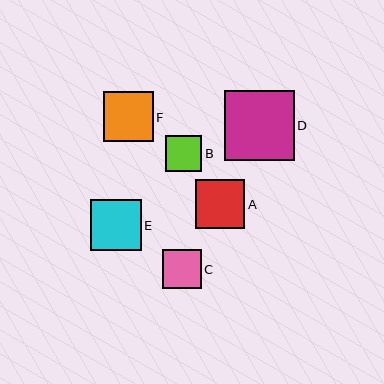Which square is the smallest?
Square B is the smallest with a size of approximately 36 pixels.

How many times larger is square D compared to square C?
Square D is approximately 1.8 times the size of square C.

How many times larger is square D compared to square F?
Square D is approximately 1.4 times the size of square F.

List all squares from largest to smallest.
From largest to smallest: D, E, F, A, C, B.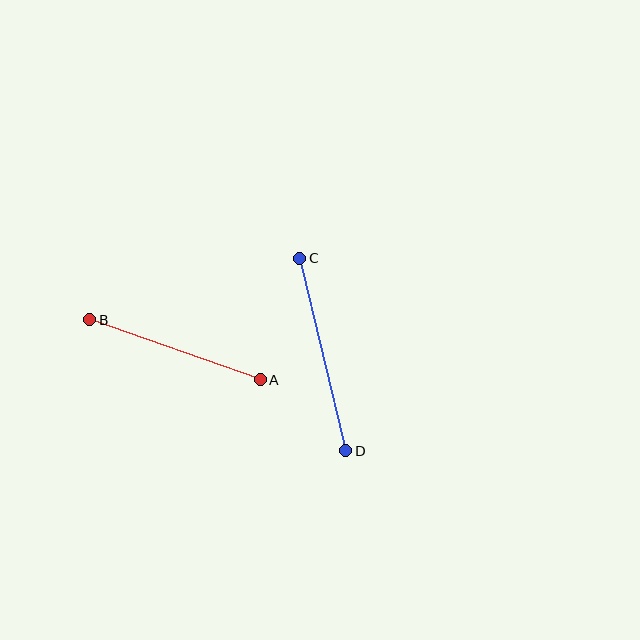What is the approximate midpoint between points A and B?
The midpoint is at approximately (175, 350) pixels.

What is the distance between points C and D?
The distance is approximately 198 pixels.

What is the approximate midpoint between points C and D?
The midpoint is at approximately (323, 354) pixels.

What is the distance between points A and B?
The distance is approximately 181 pixels.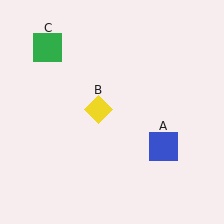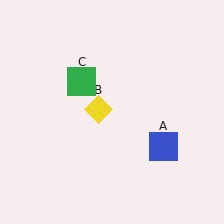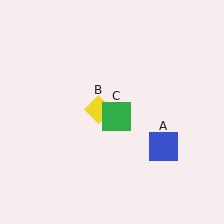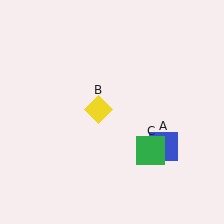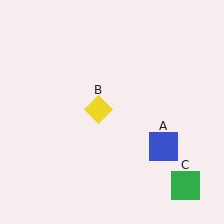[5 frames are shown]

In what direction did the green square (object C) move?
The green square (object C) moved down and to the right.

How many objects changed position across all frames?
1 object changed position: green square (object C).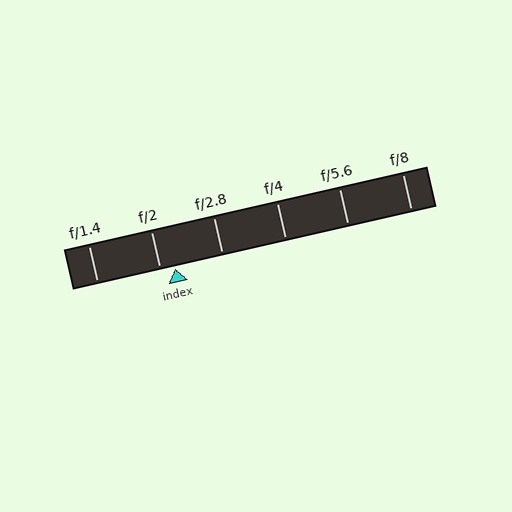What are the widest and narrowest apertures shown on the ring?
The widest aperture shown is f/1.4 and the narrowest is f/8.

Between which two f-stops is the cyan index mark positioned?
The index mark is between f/2 and f/2.8.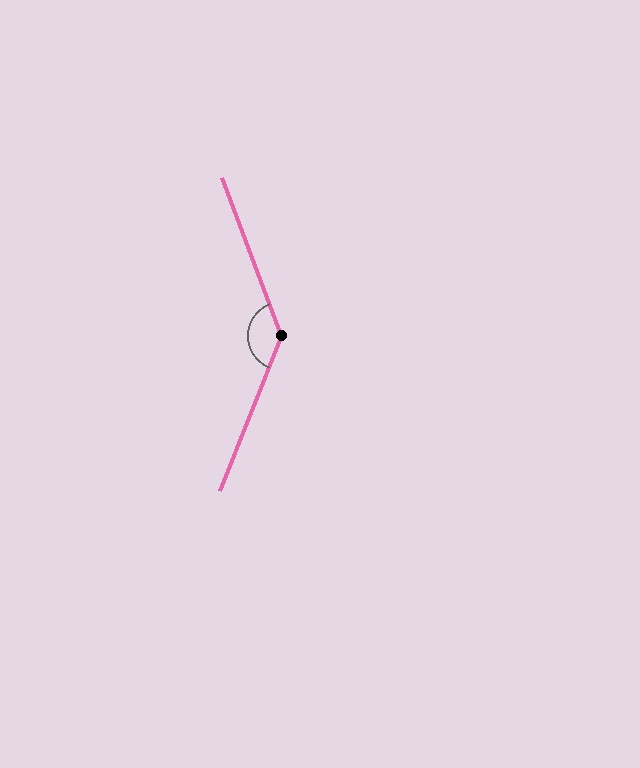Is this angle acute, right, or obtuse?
It is obtuse.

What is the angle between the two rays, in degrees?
Approximately 138 degrees.